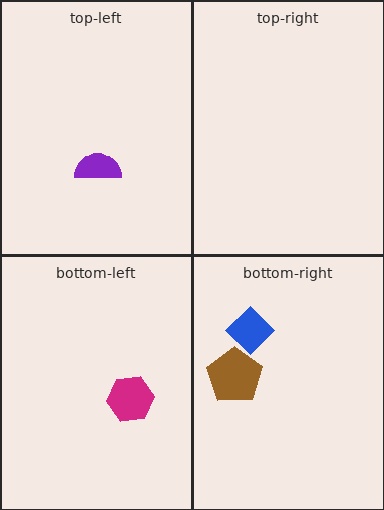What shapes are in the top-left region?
The purple semicircle.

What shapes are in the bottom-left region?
The magenta hexagon.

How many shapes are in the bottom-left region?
1.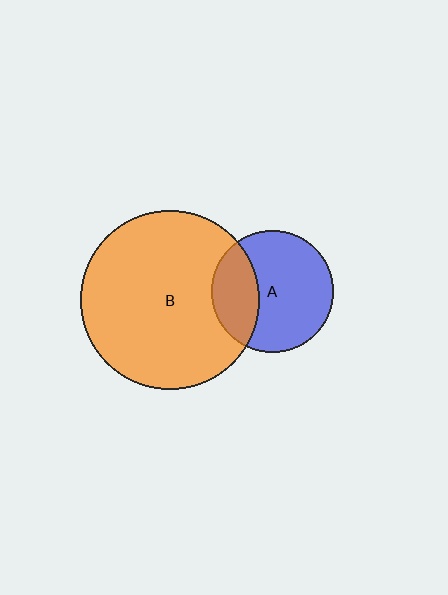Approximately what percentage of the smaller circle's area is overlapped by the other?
Approximately 30%.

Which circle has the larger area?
Circle B (orange).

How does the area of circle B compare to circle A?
Approximately 2.2 times.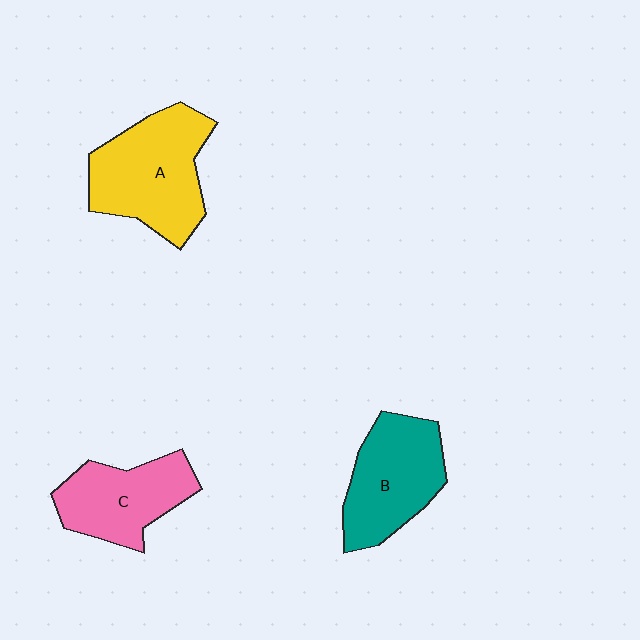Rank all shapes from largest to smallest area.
From largest to smallest: A (yellow), B (teal), C (pink).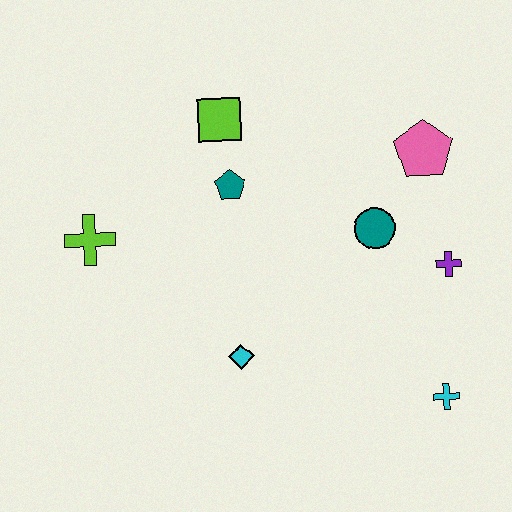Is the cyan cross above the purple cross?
No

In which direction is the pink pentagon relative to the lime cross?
The pink pentagon is to the right of the lime cross.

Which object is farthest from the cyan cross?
The lime cross is farthest from the cyan cross.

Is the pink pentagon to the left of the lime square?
No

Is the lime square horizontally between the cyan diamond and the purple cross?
No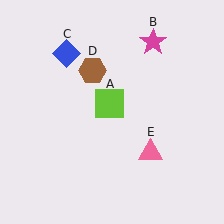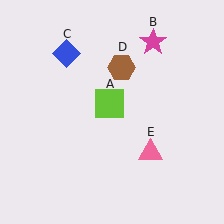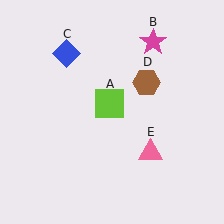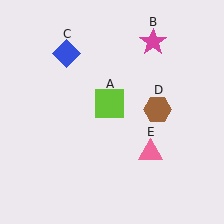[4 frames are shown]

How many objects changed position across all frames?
1 object changed position: brown hexagon (object D).